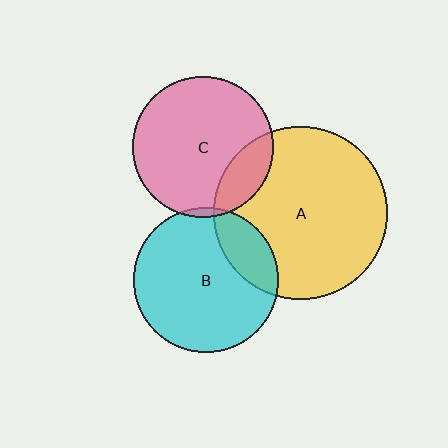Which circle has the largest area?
Circle A (yellow).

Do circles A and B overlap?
Yes.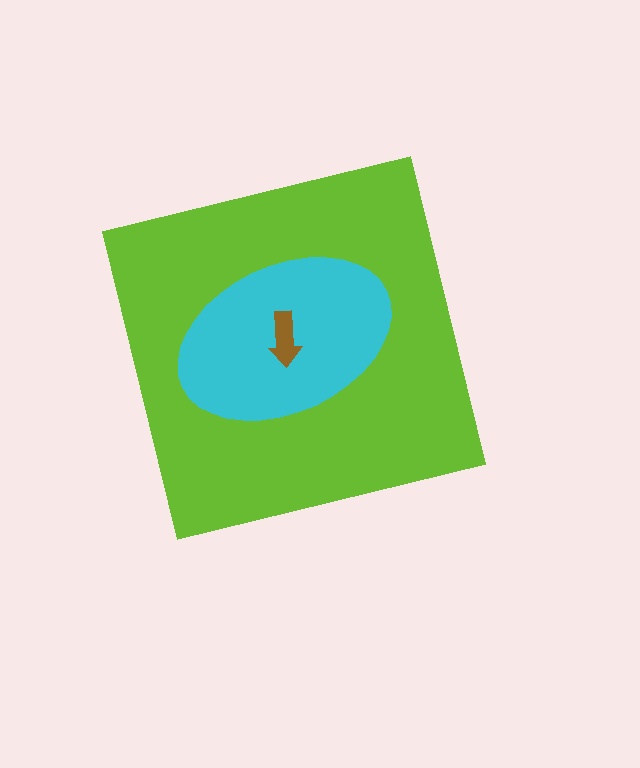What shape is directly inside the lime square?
The cyan ellipse.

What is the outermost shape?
The lime square.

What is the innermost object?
The brown arrow.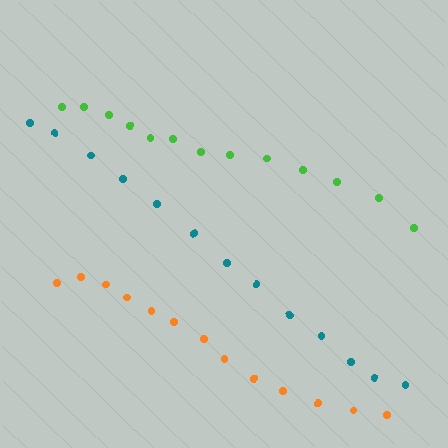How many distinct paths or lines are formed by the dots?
There are 3 distinct paths.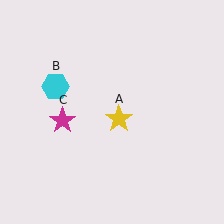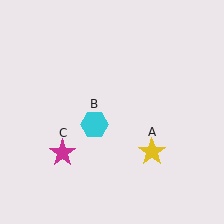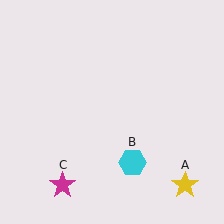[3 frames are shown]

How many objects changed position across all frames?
3 objects changed position: yellow star (object A), cyan hexagon (object B), magenta star (object C).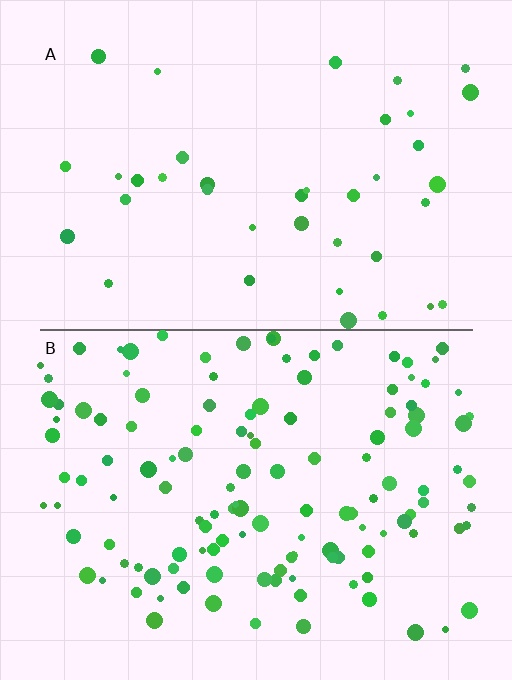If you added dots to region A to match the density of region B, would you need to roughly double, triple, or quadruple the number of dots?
Approximately triple.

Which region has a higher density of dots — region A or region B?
B (the bottom).